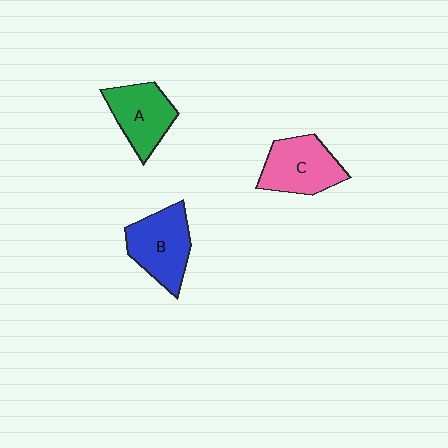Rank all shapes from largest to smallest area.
From largest to smallest: B (blue), C (pink), A (green).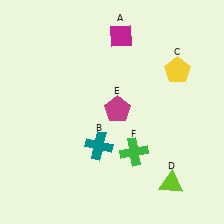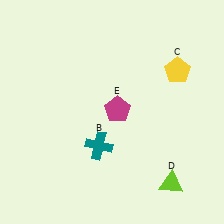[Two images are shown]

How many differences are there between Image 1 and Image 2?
There are 2 differences between the two images.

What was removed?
The green cross (F), the magenta diamond (A) were removed in Image 2.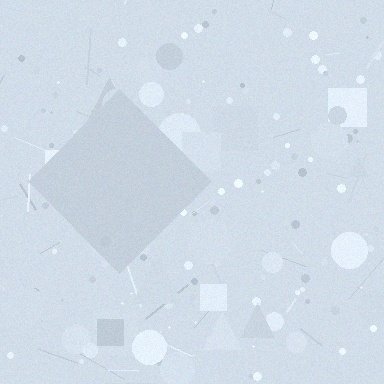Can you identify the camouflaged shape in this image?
The camouflaged shape is a diamond.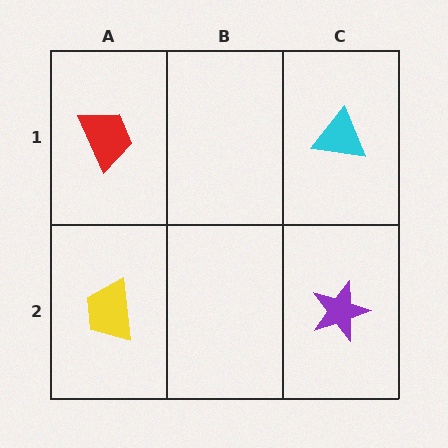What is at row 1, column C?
A cyan triangle.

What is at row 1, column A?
A red trapezoid.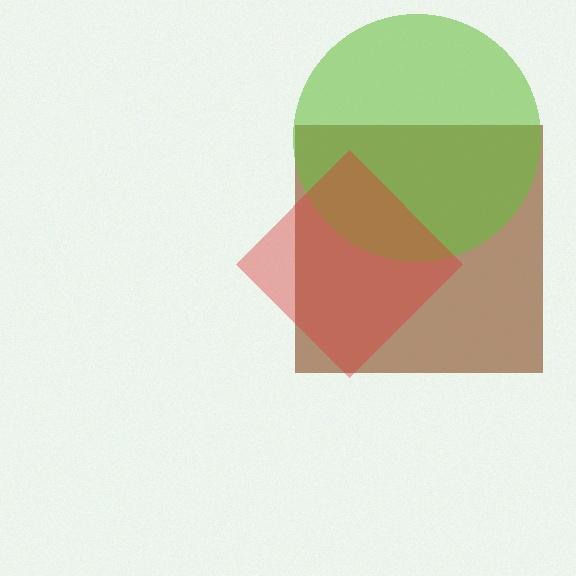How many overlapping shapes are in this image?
There are 3 overlapping shapes in the image.